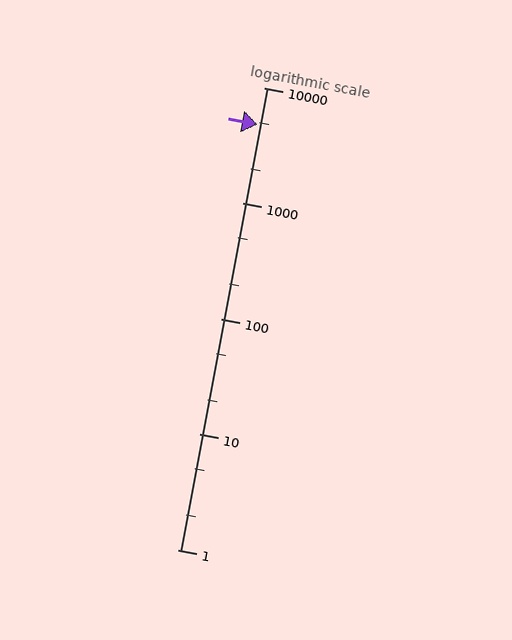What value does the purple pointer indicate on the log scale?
The pointer indicates approximately 4800.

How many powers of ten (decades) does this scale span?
The scale spans 4 decades, from 1 to 10000.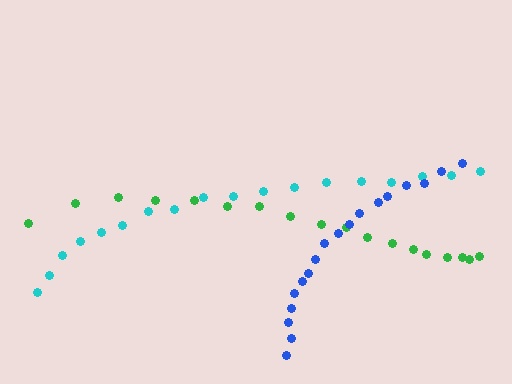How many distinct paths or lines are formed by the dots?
There are 3 distinct paths.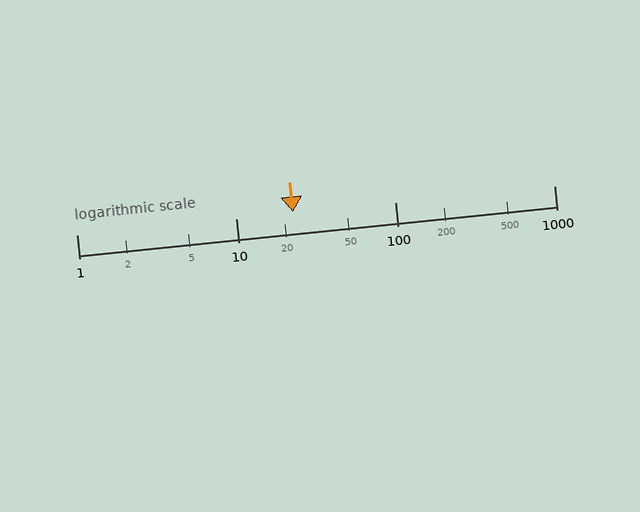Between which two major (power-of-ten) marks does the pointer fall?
The pointer is between 10 and 100.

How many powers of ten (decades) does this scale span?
The scale spans 3 decades, from 1 to 1000.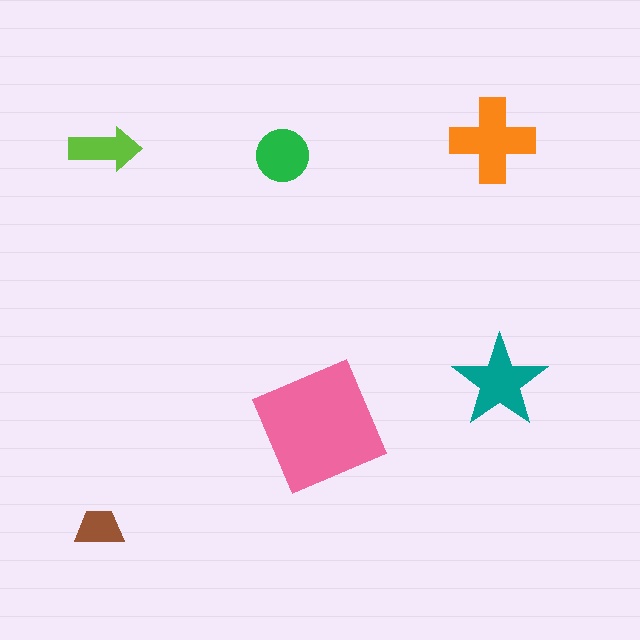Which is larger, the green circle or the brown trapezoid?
The green circle.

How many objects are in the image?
There are 6 objects in the image.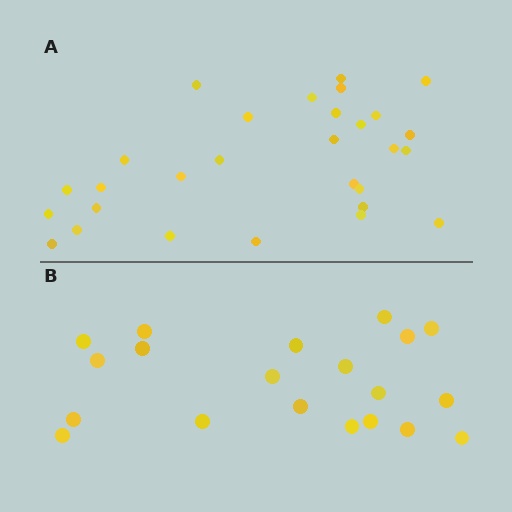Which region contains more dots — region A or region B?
Region A (the top region) has more dots.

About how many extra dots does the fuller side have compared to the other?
Region A has roughly 8 or so more dots than region B.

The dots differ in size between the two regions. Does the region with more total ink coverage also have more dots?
No. Region B has more total ink coverage because its dots are larger, but region A actually contains more individual dots. Total area can be misleading — the number of items is what matters here.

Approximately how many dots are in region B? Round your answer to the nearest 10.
About 20 dots.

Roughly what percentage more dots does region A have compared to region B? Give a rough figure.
About 45% more.